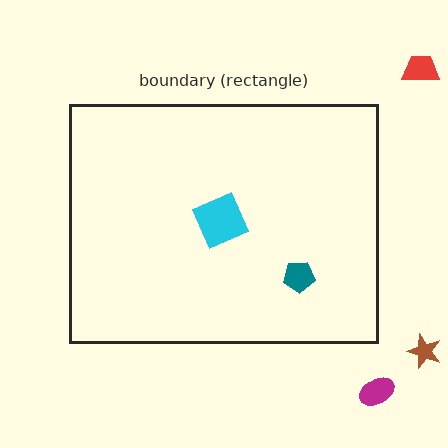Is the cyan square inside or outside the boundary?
Inside.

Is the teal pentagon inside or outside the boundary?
Inside.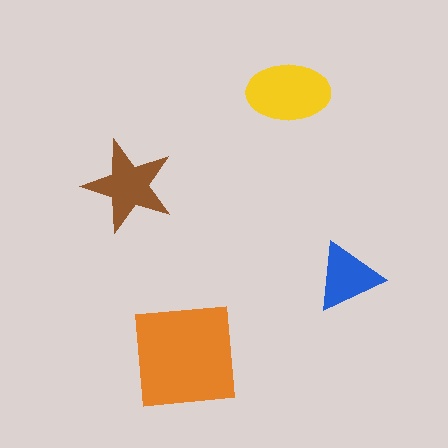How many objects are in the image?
There are 4 objects in the image.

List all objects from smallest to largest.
The blue triangle, the brown star, the yellow ellipse, the orange square.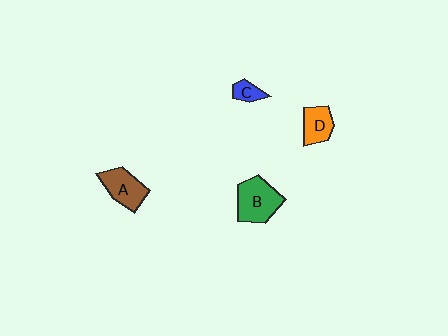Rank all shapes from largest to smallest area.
From largest to smallest: B (green), A (brown), D (orange), C (blue).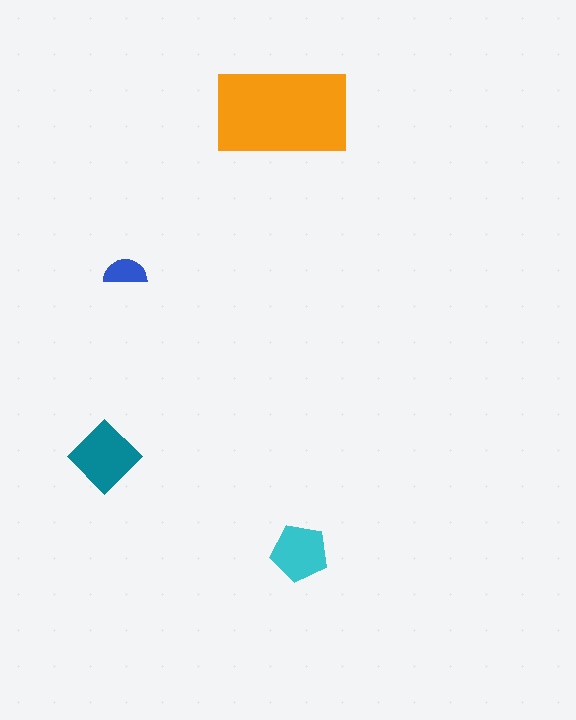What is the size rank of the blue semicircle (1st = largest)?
4th.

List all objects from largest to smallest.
The orange rectangle, the teal diamond, the cyan pentagon, the blue semicircle.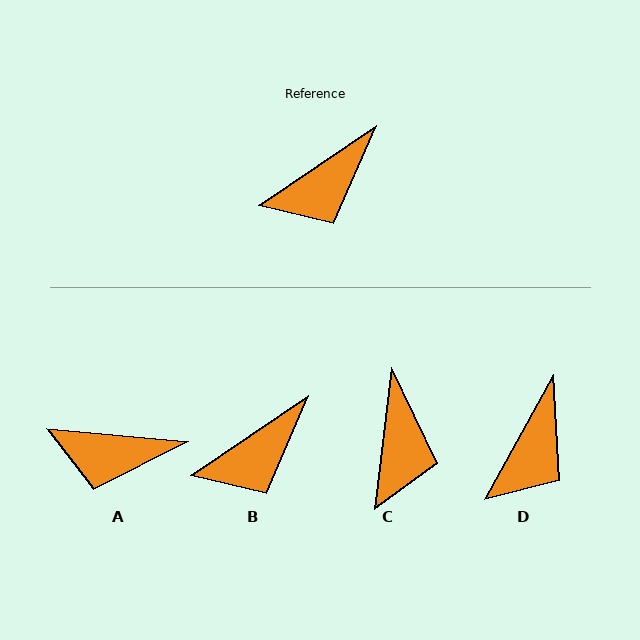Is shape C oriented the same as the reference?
No, it is off by about 49 degrees.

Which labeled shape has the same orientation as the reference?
B.